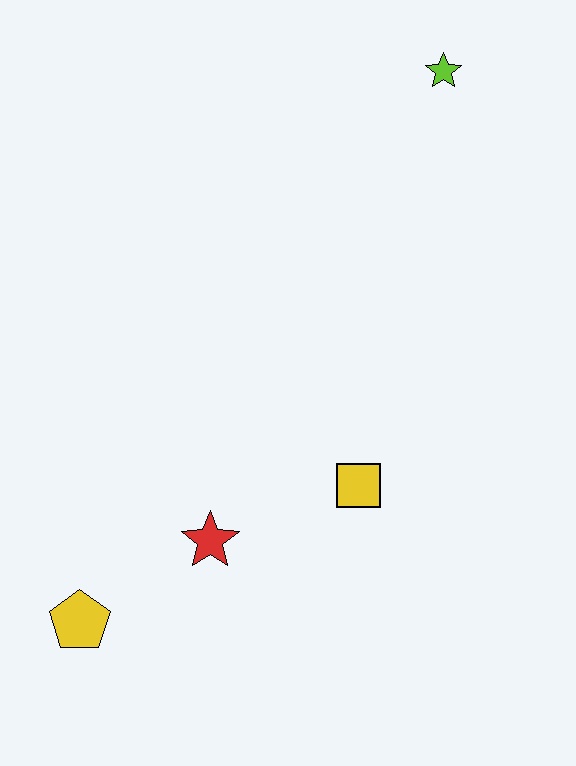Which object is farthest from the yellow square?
The lime star is farthest from the yellow square.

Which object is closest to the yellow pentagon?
The red star is closest to the yellow pentagon.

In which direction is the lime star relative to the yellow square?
The lime star is above the yellow square.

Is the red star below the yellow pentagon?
No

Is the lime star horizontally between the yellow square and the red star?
No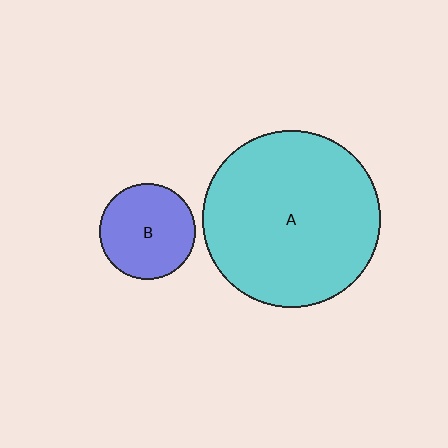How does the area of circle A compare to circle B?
Approximately 3.4 times.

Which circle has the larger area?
Circle A (cyan).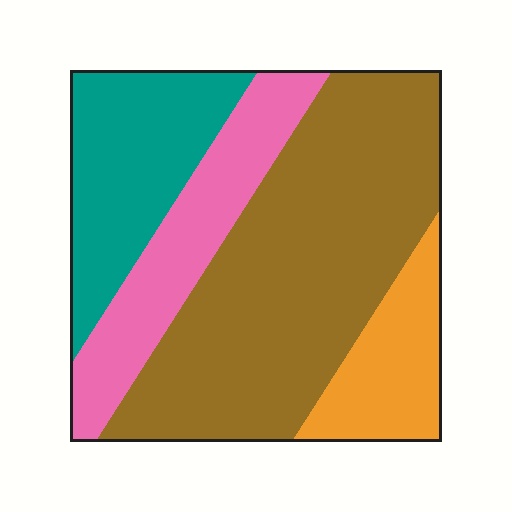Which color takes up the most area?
Brown, at roughly 50%.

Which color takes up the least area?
Orange, at roughly 15%.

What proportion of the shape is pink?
Pink covers around 20% of the shape.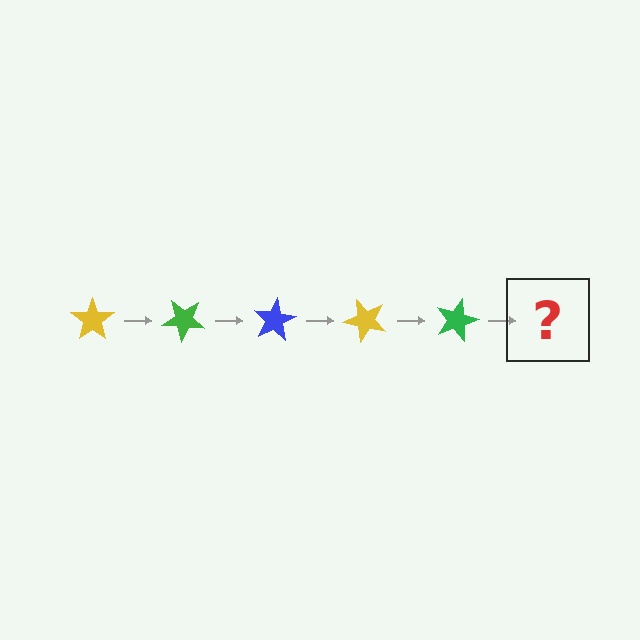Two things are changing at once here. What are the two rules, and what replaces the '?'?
The two rules are that it rotates 40 degrees each step and the color cycles through yellow, green, and blue. The '?' should be a blue star, rotated 200 degrees from the start.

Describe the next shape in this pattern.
It should be a blue star, rotated 200 degrees from the start.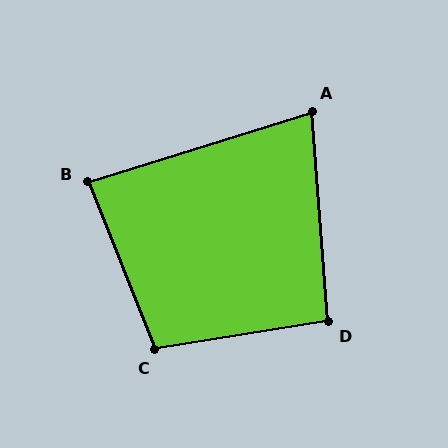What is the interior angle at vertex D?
Approximately 95 degrees (approximately right).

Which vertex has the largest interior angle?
C, at approximately 103 degrees.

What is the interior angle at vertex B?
Approximately 85 degrees (approximately right).